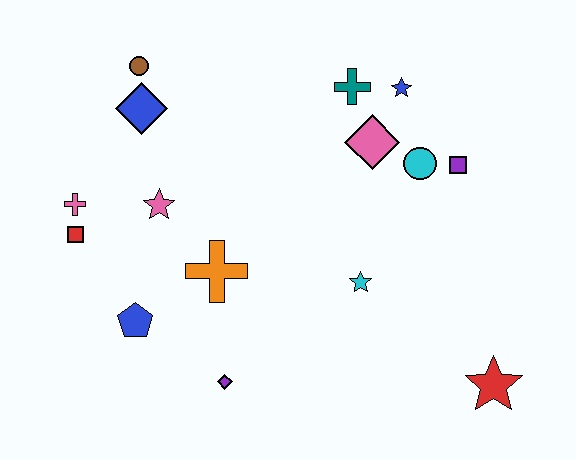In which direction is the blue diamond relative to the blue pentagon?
The blue diamond is above the blue pentagon.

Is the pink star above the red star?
Yes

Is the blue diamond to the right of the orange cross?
No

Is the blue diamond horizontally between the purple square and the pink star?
No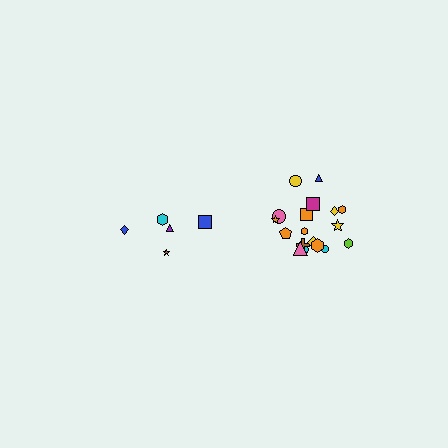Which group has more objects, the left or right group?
The right group.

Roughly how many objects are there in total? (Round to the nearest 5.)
Roughly 25 objects in total.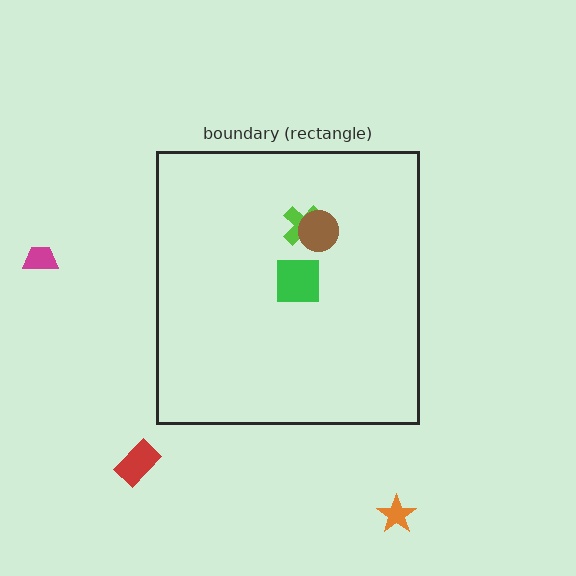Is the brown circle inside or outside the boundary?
Inside.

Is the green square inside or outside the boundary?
Inside.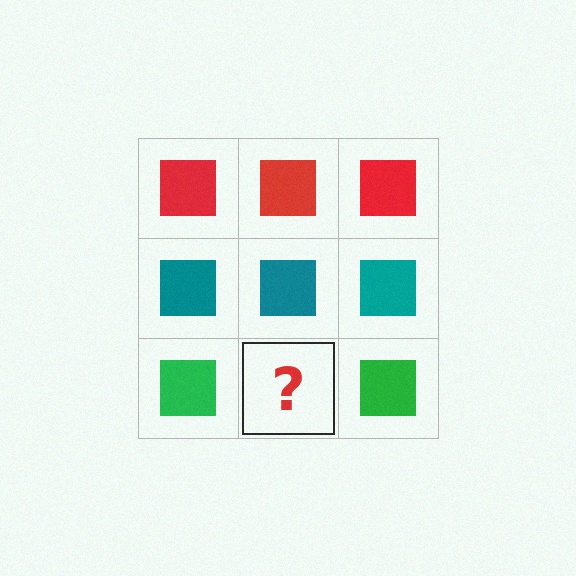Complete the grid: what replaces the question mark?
The question mark should be replaced with a green square.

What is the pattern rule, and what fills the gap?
The rule is that each row has a consistent color. The gap should be filled with a green square.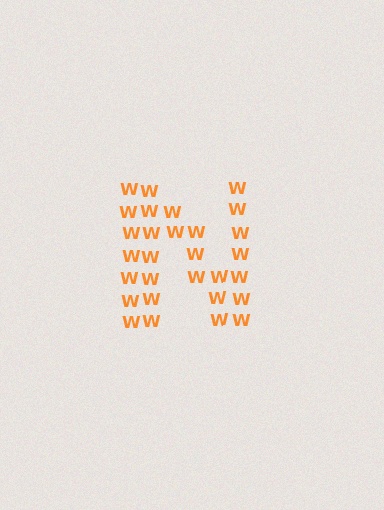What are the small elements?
The small elements are letter W's.